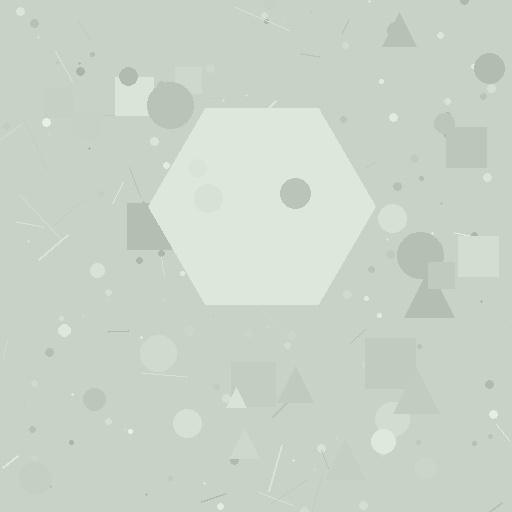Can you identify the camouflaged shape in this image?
The camouflaged shape is a hexagon.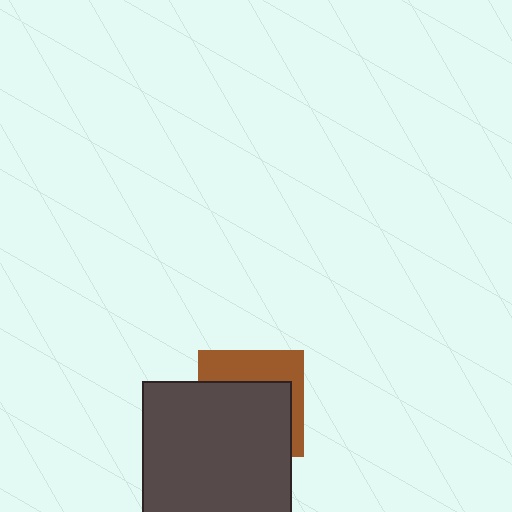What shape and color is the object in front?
The object in front is a dark gray rectangle.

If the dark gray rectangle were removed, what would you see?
You would see the complete brown square.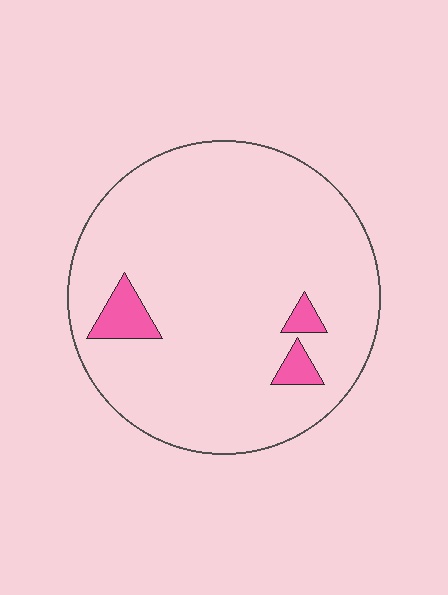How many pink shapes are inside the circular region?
3.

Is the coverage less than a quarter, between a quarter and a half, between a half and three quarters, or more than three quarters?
Less than a quarter.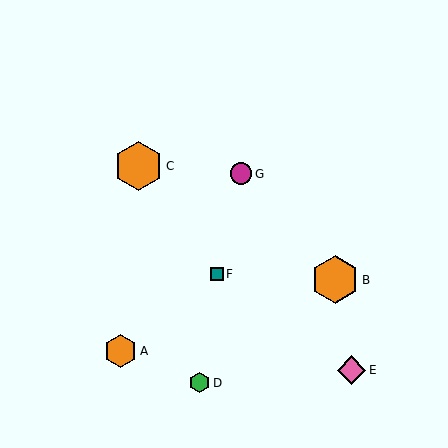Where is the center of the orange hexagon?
The center of the orange hexagon is at (120, 351).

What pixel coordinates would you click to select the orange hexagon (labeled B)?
Click at (335, 280) to select the orange hexagon B.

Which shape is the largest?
The orange hexagon (labeled C) is the largest.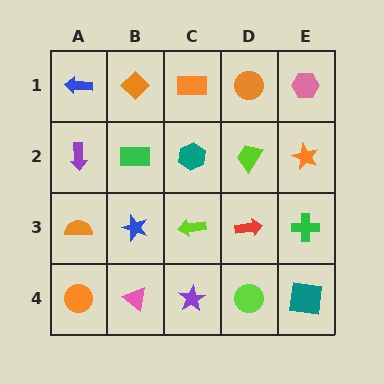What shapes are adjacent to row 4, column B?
A blue star (row 3, column B), an orange circle (row 4, column A), a purple star (row 4, column C).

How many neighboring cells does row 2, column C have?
4.